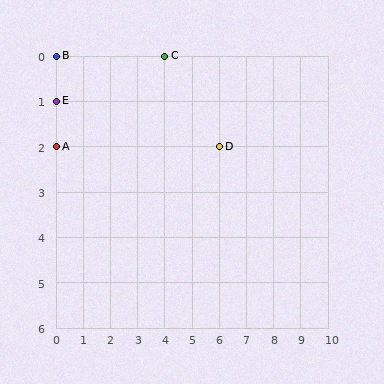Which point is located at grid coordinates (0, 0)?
Point B is at (0, 0).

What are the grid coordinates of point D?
Point D is at grid coordinates (6, 2).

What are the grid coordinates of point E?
Point E is at grid coordinates (0, 1).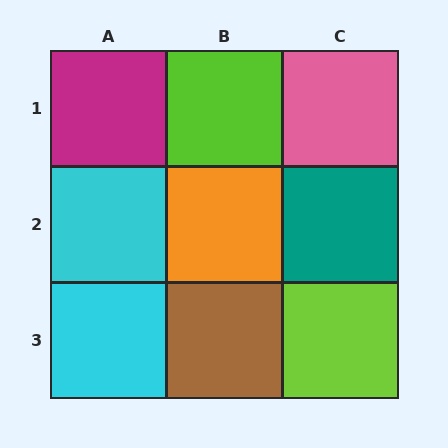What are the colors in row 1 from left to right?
Magenta, lime, pink.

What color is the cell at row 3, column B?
Brown.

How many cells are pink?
1 cell is pink.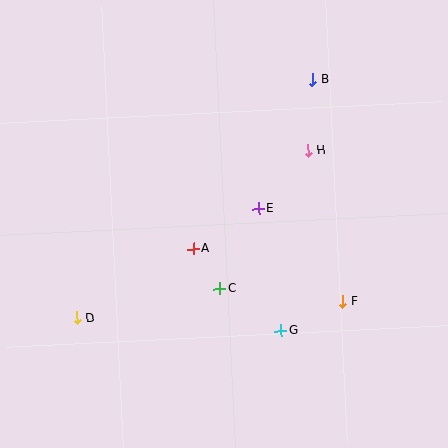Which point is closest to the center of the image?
Point E at (259, 208) is closest to the center.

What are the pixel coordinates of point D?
Point D is at (77, 318).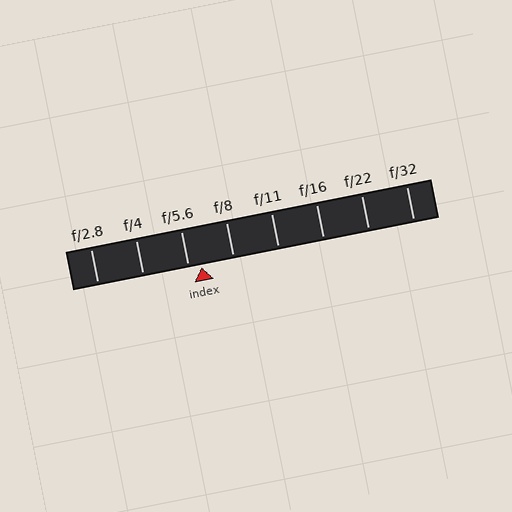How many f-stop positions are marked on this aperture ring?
There are 8 f-stop positions marked.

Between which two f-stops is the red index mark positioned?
The index mark is between f/5.6 and f/8.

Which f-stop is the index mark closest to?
The index mark is closest to f/5.6.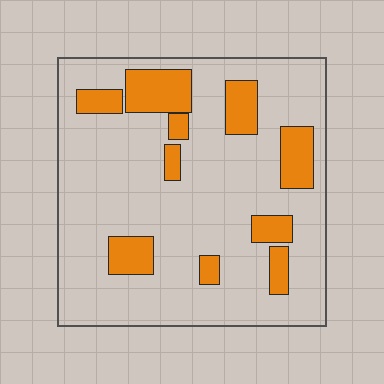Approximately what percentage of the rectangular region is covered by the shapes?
Approximately 20%.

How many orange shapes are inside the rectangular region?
10.